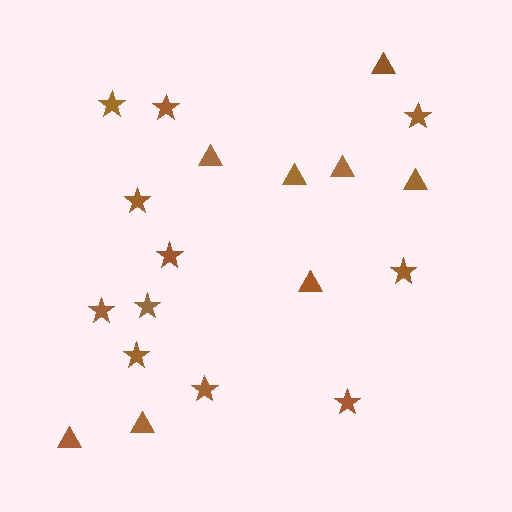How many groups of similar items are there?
There are 2 groups: one group of stars (11) and one group of triangles (8).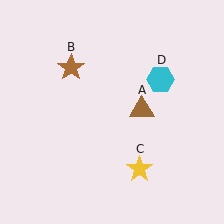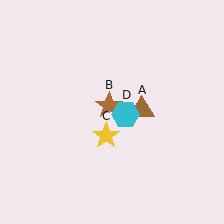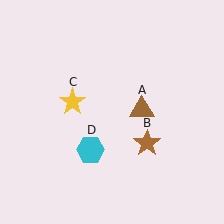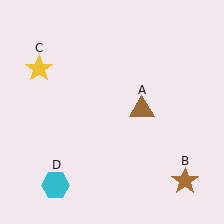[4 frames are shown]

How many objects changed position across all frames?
3 objects changed position: brown star (object B), yellow star (object C), cyan hexagon (object D).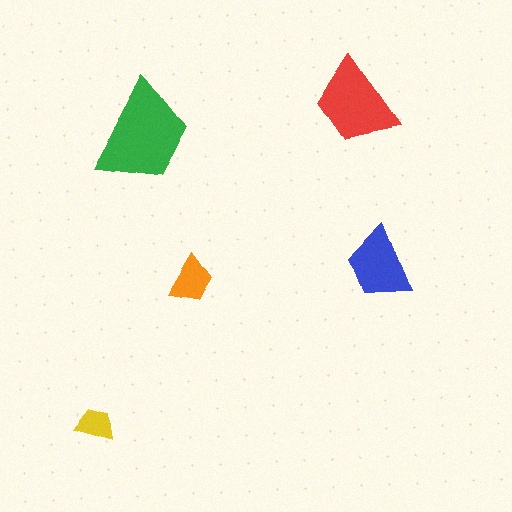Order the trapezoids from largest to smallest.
the green one, the red one, the blue one, the orange one, the yellow one.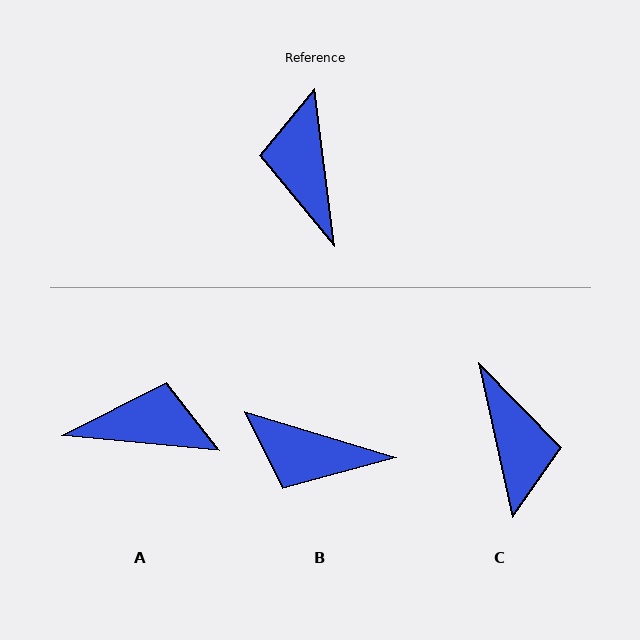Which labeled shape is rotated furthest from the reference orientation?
C, about 175 degrees away.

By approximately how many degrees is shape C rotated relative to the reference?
Approximately 175 degrees clockwise.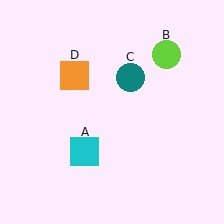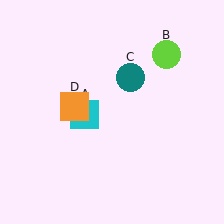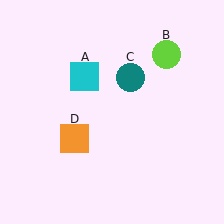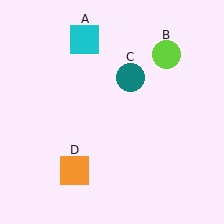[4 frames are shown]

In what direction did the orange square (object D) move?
The orange square (object D) moved down.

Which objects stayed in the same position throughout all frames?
Lime circle (object B) and teal circle (object C) remained stationary.